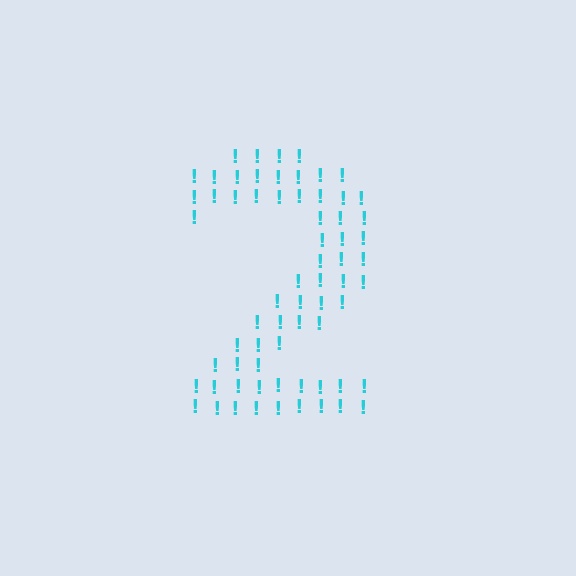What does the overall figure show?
The overall figure shows the digit 2.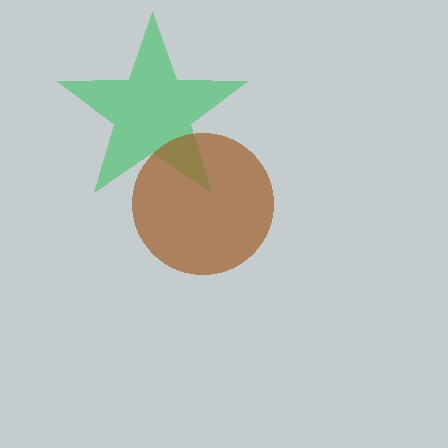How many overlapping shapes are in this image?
There are 2 overlapping shapes in the image.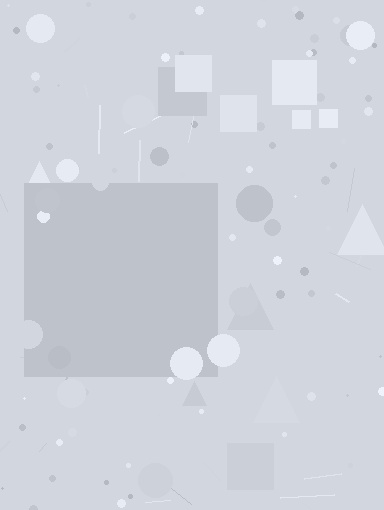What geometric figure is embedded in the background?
A square is embedded in the background.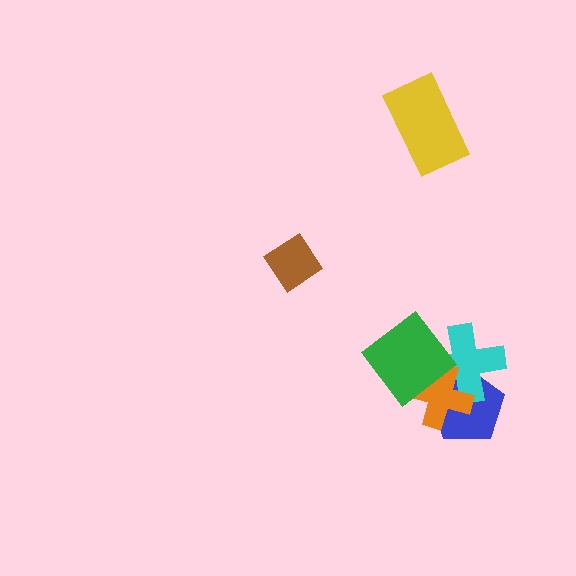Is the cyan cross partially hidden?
Yes, it is partially covered by another shape.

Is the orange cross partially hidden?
Yes, it is partially covered by another shape.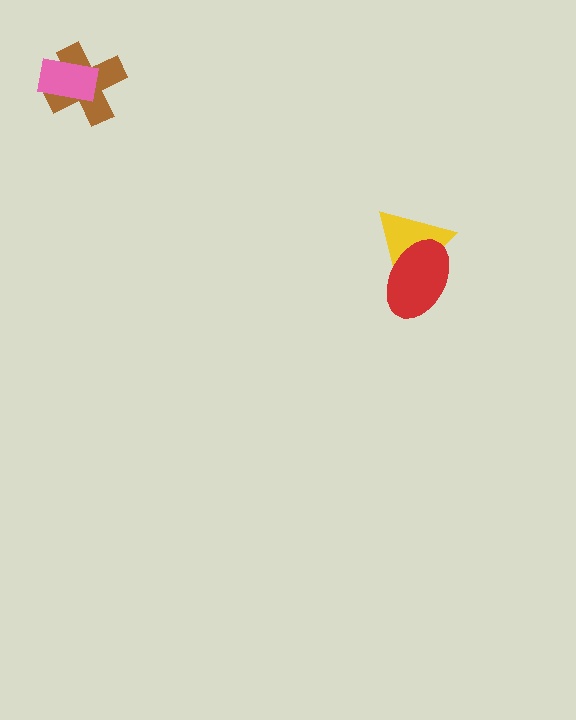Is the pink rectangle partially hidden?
No, no other shape covers it.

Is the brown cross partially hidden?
Yes, it is partially covered by another shape.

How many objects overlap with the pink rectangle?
1 object overlaps with the pink rectangle.